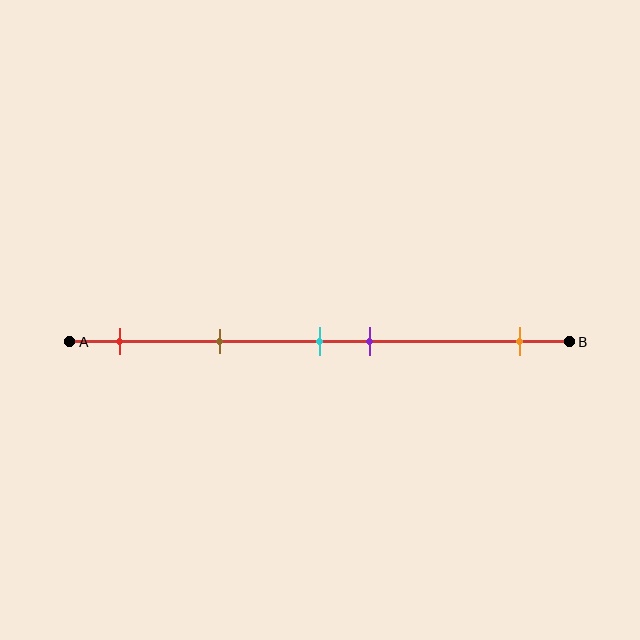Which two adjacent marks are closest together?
The cyan and purple marks are the closest adjacent pair.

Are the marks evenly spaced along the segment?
No, the marks are not evenly spaced.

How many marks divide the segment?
There are 5 marks dividing the segment.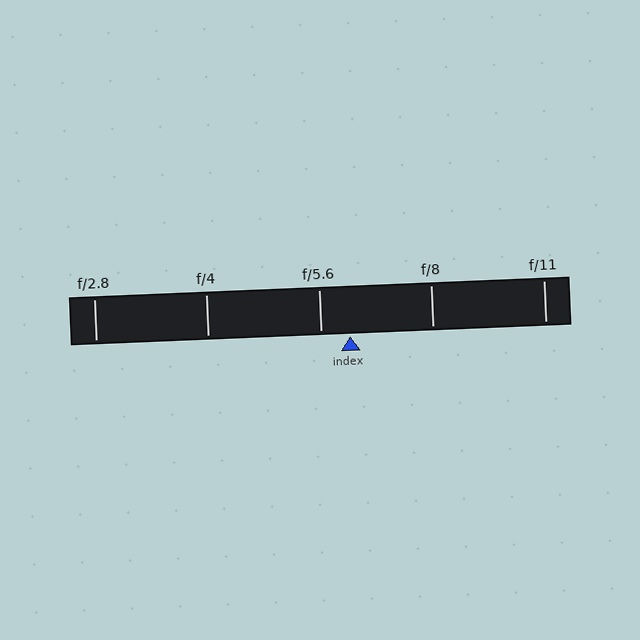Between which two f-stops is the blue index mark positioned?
The index mark is between f/5.6 and f/8.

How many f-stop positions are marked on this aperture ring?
There are 5 f-stop positions marked.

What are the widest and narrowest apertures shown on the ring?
The widest aperture shown is f/2.8 and the narrowest is f/11.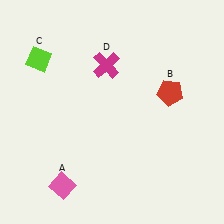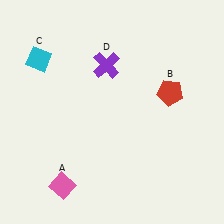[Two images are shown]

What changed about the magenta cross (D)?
In Image 1, D is magenta. In Image 2, it changed to purple.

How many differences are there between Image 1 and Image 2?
There are 2 differences between the two images.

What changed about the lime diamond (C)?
In Image 1, C is lime. In Image 2, it changed to cyan.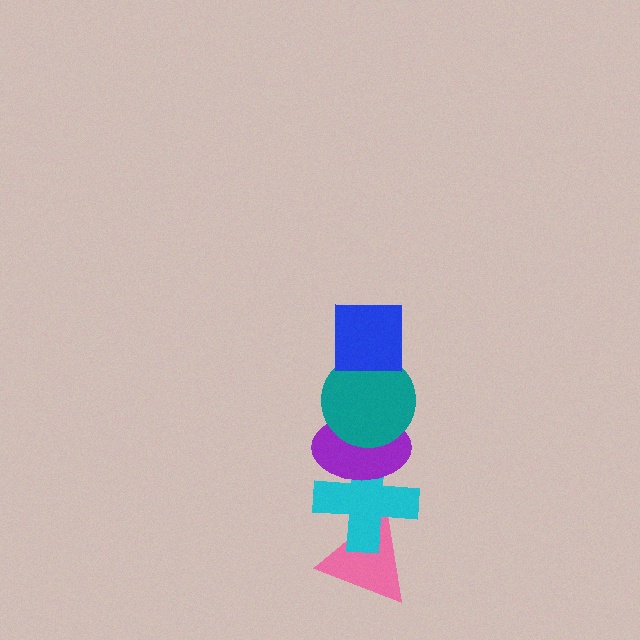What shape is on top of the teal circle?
The blue square is on top of the teal circle.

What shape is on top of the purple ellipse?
The teal circle is on top of the purple ellipse.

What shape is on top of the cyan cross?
The purple ellipse is on top of the cyan cross.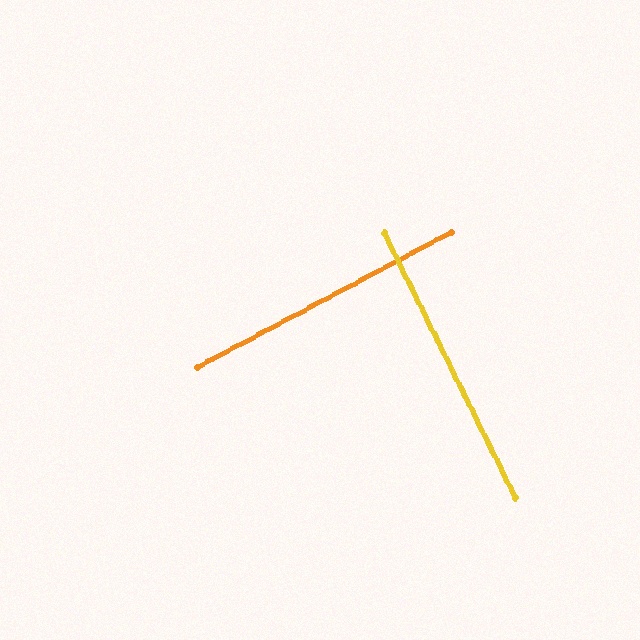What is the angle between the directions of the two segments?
Approximately 88 degrees.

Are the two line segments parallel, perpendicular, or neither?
Perpendicular — they meet at approximately 88°.